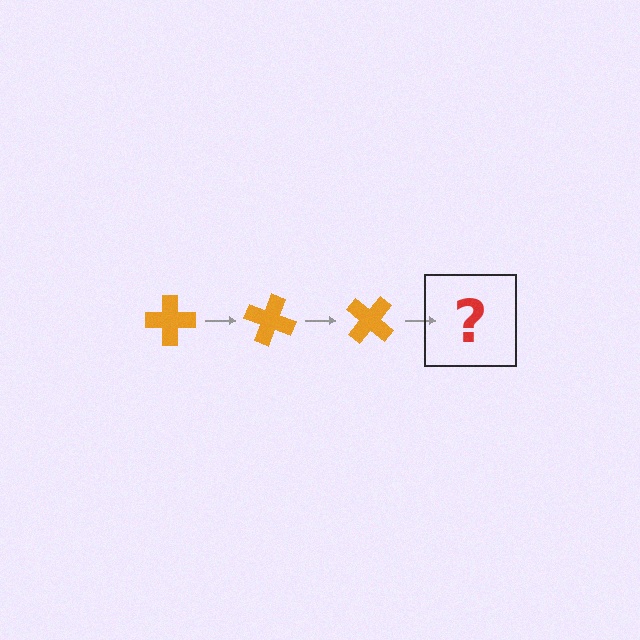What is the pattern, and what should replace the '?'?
The pattern is that the cross rotates 20 degrees each step. The '?' should be an orange cross rotated 60 degrees.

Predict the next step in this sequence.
The next step is an orange cross rotated 60 degrees.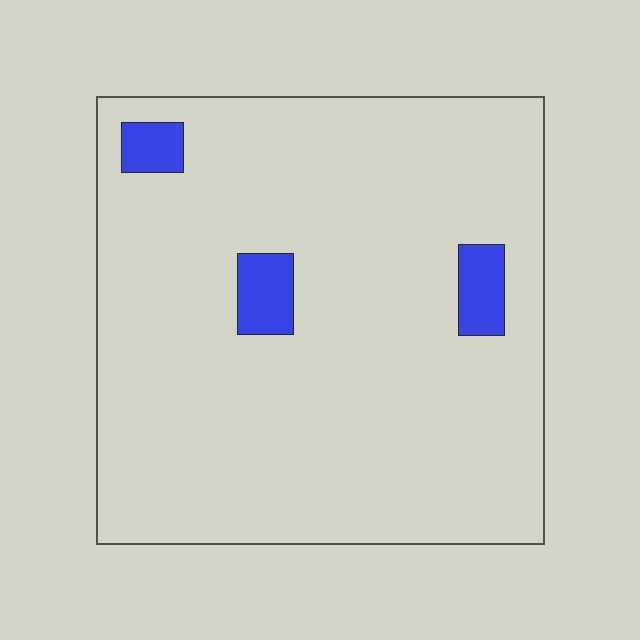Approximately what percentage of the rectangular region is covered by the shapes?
Approximately 5%.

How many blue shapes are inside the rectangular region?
3.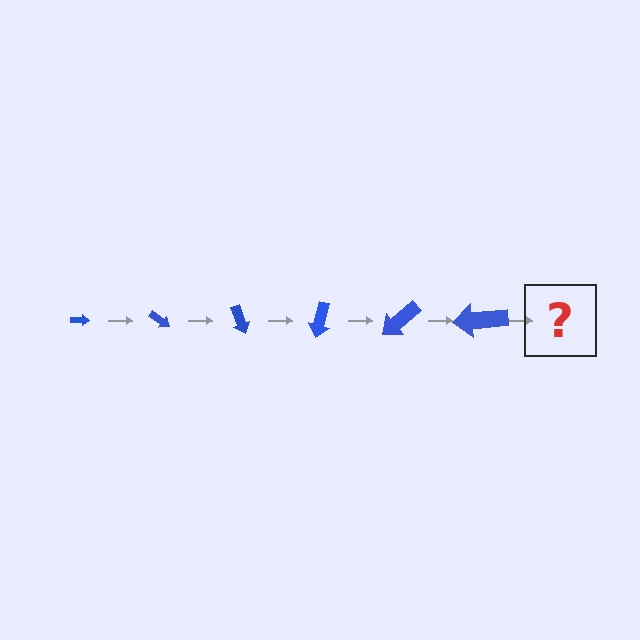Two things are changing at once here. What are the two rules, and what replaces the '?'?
The two rules are that the arrow grows larger each step and it rotates 35 degrees each step. The '?' should be an arrow, larger than the previous one and rotated 210 degrees from the start.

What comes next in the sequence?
The next element should be an arrow, larger than the previous one and rotated 210 degrees from the start.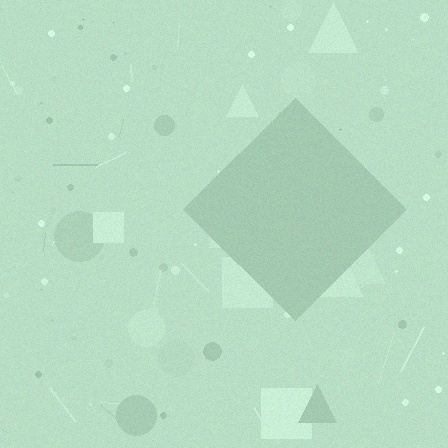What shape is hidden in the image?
A diamond is hidden in the image.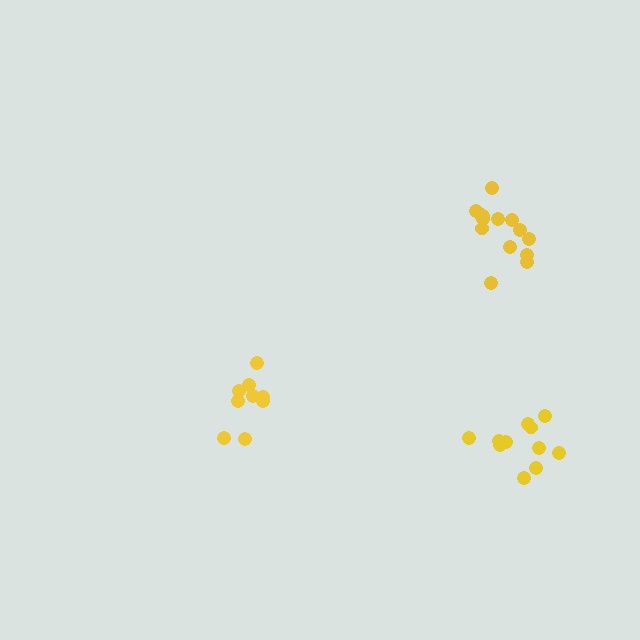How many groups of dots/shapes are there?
There are 3 groups.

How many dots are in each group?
Group 1: 14 dots, Group 2: 11 dots, Group 3: 9 dots (34 total).